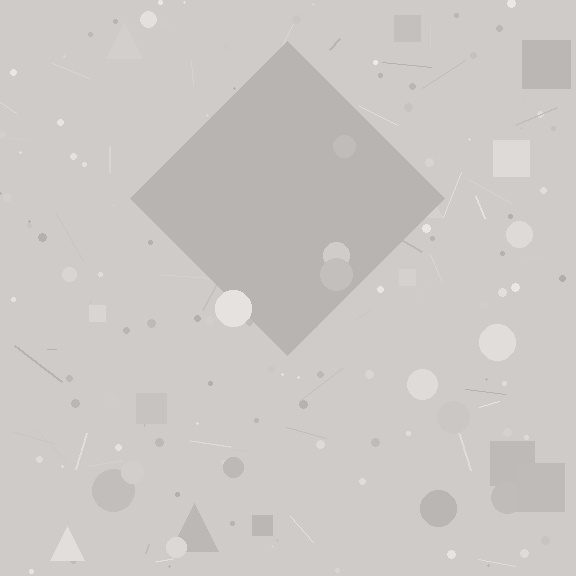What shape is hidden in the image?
A diamond is hidden in the image.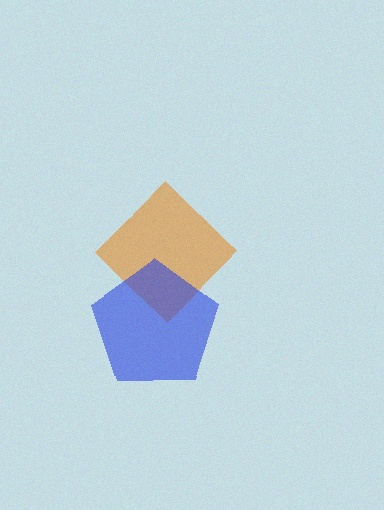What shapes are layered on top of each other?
The layered shapes are: an orange diamond, a blue pentagon.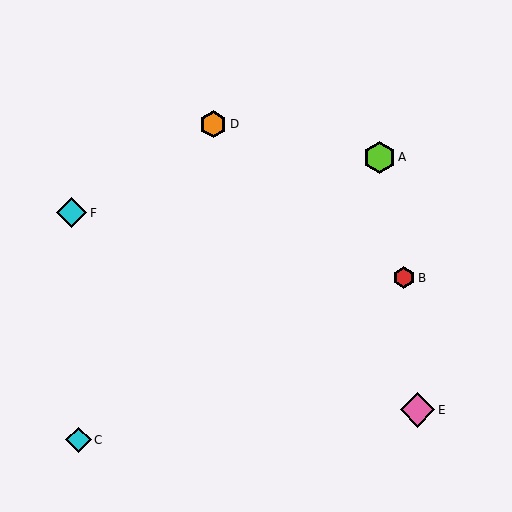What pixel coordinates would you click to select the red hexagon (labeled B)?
Click at (404, 278) to select the red hexagon B.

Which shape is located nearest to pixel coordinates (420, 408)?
The pink diamond (labeled E) at (418, 410) is nearest to that location.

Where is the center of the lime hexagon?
The center of the lime hexagon is at (379, 157).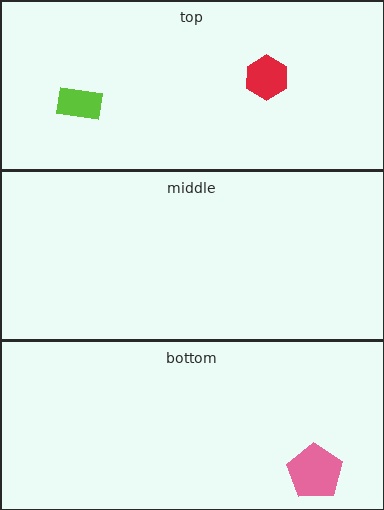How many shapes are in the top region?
2.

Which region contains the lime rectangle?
The top region.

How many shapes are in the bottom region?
1.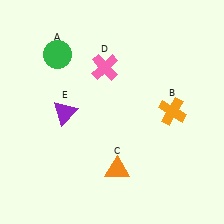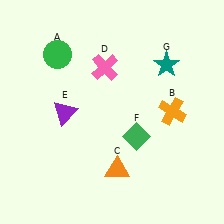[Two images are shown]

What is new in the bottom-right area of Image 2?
A green diamond (F) was added in the bottom-right area of Image 2.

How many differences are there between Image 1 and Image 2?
There are 2 differences between the two images.